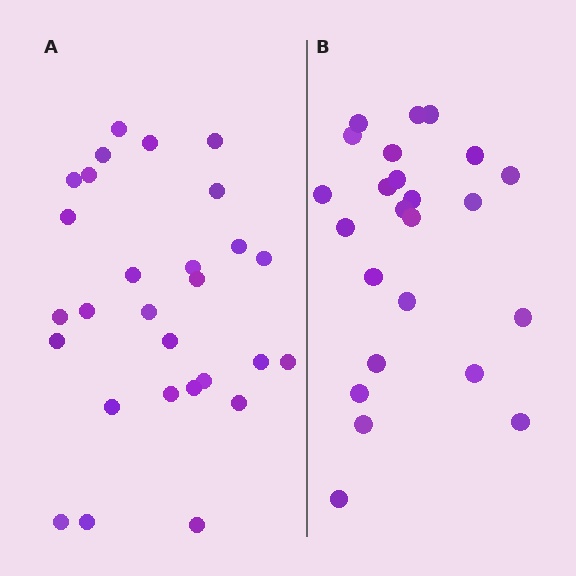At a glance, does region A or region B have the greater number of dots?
Region A (the left region) has more dots.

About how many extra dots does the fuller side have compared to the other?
Region A has about 4 more dots than region B.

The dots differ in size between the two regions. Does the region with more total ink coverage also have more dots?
No. Region B has more total ink coverage because its dots are larger, but region A actually contains more individual dots. Total area can be misleading — the number of items is what matters here.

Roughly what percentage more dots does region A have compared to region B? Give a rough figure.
About 15% more.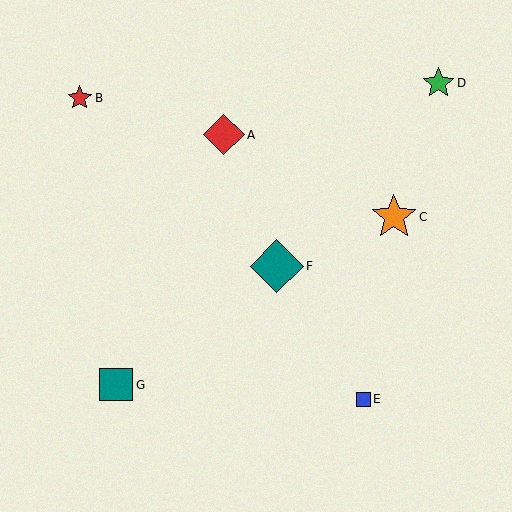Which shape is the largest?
The teal diamond (labeled F) is the largest.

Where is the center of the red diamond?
The center of the red diamond is at (224, 135).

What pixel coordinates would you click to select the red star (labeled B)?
Click at (79, 98) to select the red star B.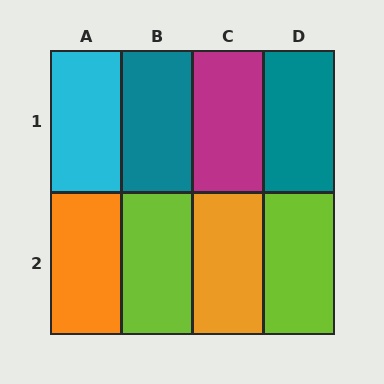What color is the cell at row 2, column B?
Lime.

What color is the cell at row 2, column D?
Lime.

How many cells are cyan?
1 cell is cyan.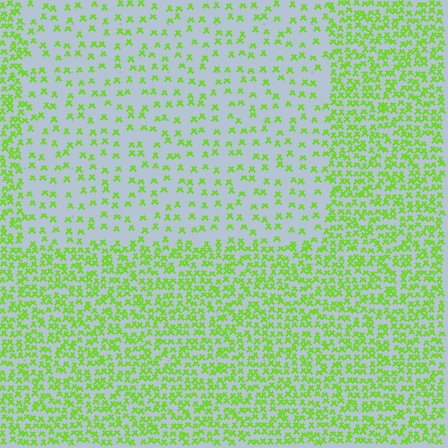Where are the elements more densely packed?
The elements are more densely packed outside the rectangle boundary.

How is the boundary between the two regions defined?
The boundary is defined by a change in element density (approximately 2.6x ratio). All elements are the same color, size, and shape.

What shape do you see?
I see a rectangle.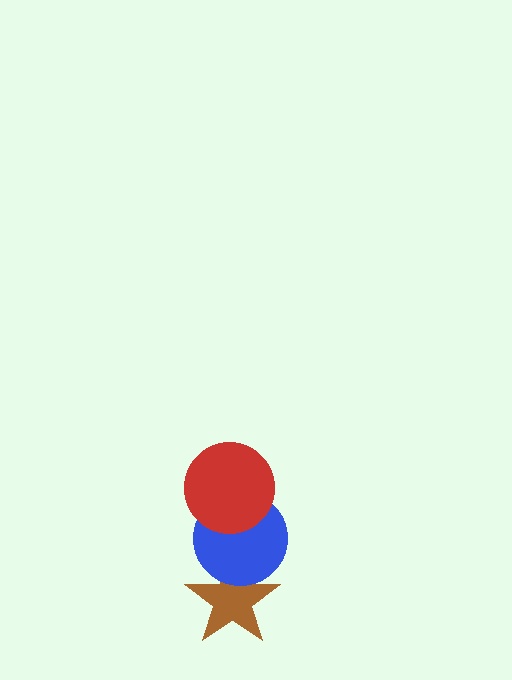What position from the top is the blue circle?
The blue circle is 2nd from the top.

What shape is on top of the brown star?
The blue circle is on top of the brown star.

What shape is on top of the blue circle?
The red circle is on top of the blue circle.